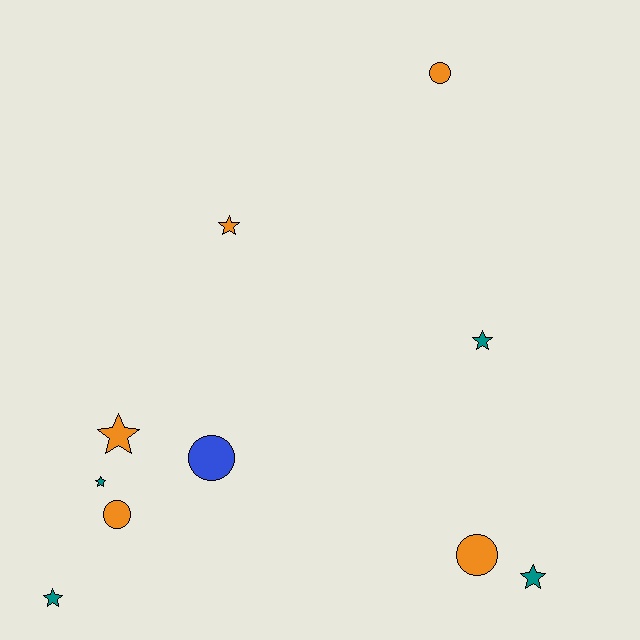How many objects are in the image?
There are 10 objects.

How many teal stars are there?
There are 4 teal stars.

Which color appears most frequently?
Orange, with 5 objects.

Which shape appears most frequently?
Star, with 6 objects.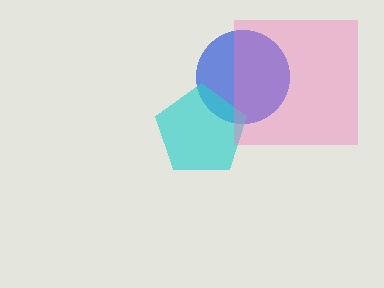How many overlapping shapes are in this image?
There are 3 overlapping shapes in the image.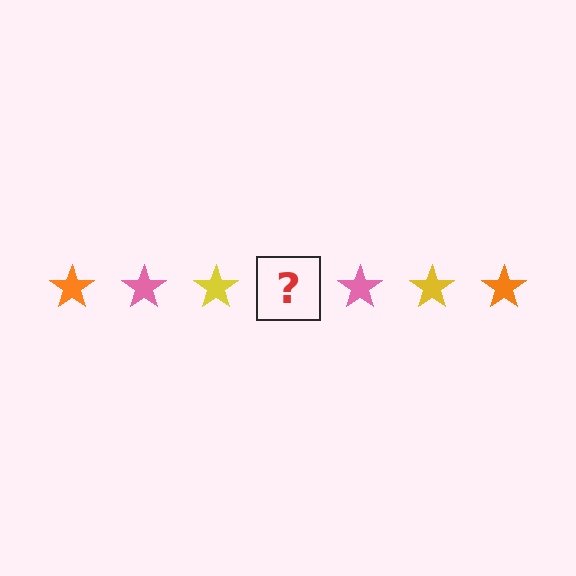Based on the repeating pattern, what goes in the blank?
The blank should be an orange star.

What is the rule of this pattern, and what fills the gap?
The rule is that the pattern cycles through orange, pink, yellow stars. The gap should be filled with an orange star.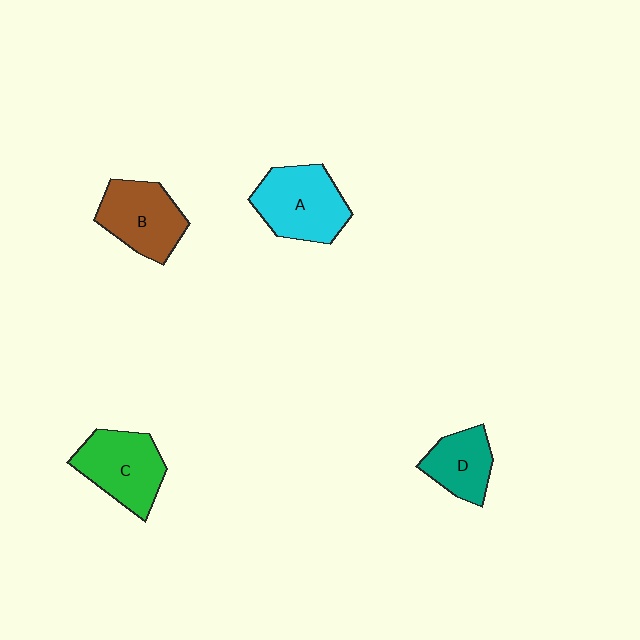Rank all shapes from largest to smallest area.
From largest to smallest: A (cyan), C (green), B (brown), D (teal).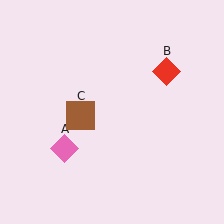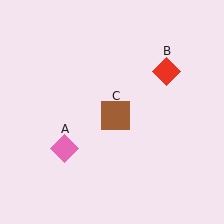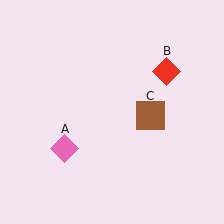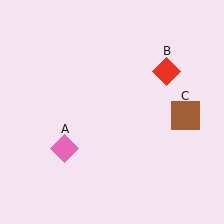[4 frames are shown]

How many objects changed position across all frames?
1 object changed position: brown square (object C).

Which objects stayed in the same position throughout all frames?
Pink diamond (object A) and red diamond (object B) remained stationary.